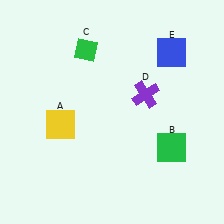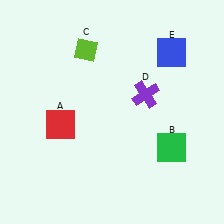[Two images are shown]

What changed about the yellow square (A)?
In Image 1, A is yellow. In Image 2, it changed to red.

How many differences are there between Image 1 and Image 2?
There are 2 differences between the two images.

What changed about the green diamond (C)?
In Image 1, C is green. In Image 2, it changed to lime.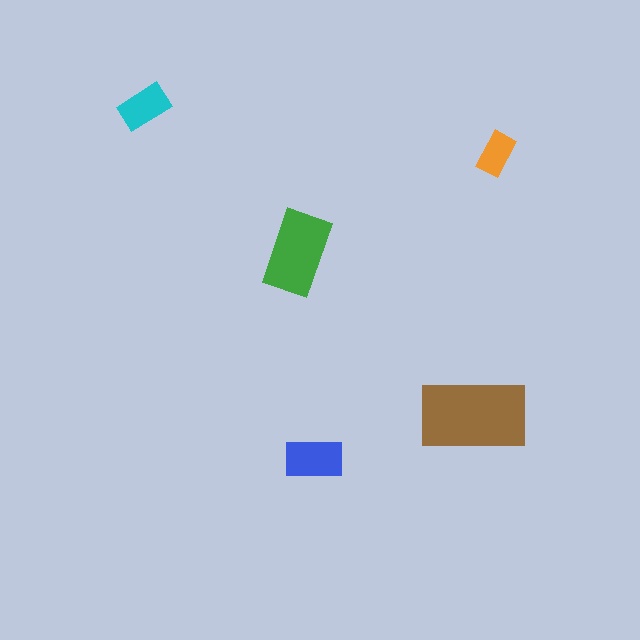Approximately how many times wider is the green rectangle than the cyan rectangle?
About 1.5 times wider.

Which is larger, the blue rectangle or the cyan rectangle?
The blue one.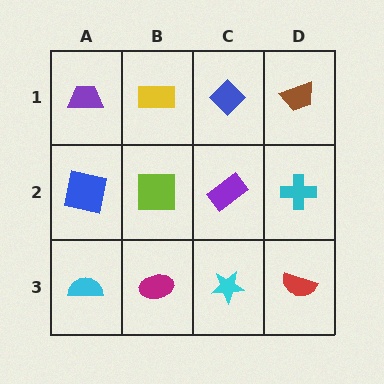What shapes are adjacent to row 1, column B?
A lime square (row 2, column B), a purple trapezoid (row 1, column A), a blue diamond (row 1, column C).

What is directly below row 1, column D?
A cyan cross.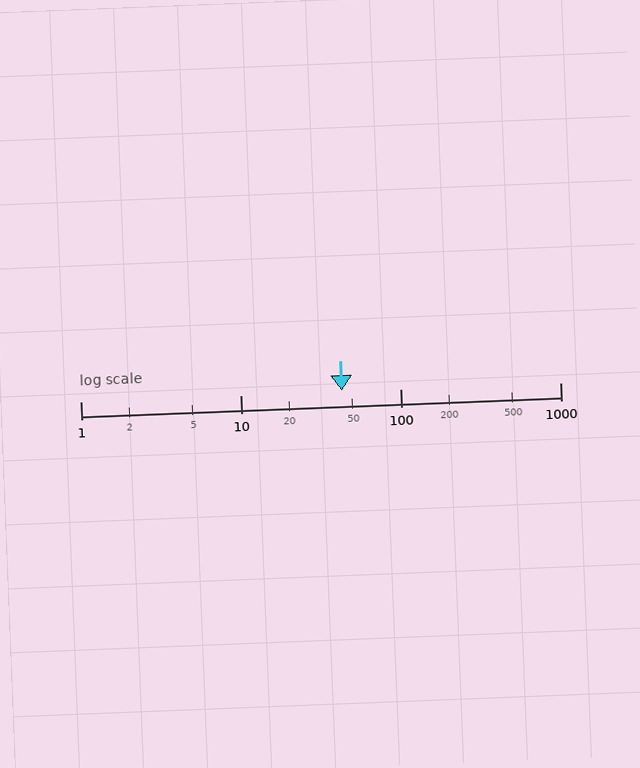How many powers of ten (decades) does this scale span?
The scale spans 3 decades, from 1 to 1000.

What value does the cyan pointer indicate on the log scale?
The pointer indicates approximately 43.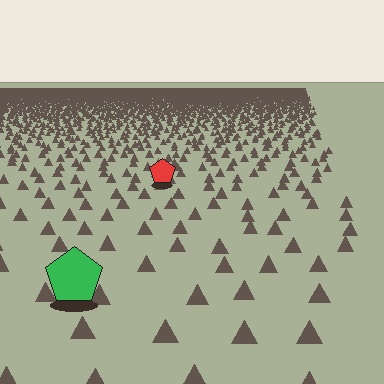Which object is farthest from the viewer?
The red pentagon is farthest from the viewer. It appears smaller and the ground texture around it is denser.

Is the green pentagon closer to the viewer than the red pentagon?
Yes. The green pentagon is closer — you can tell from the texture gradient: the ground texture is coarser near it.